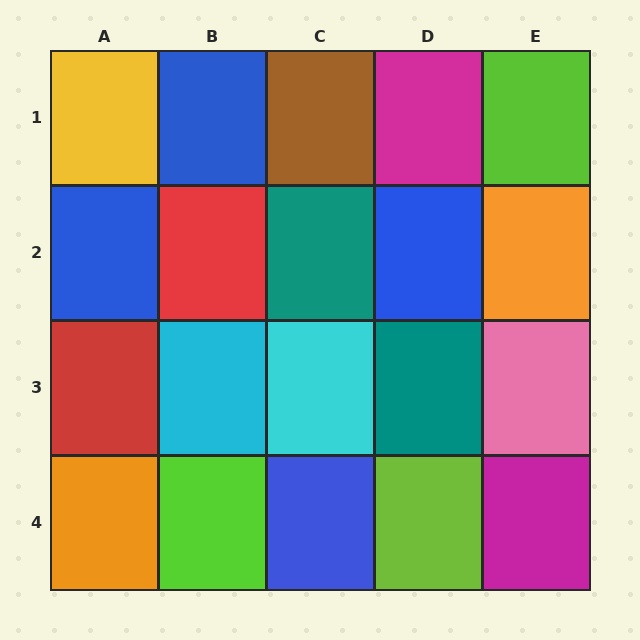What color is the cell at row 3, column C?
Cyan.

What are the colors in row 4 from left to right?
Orange, lime, blue, lime, magenta.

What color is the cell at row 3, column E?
Pink.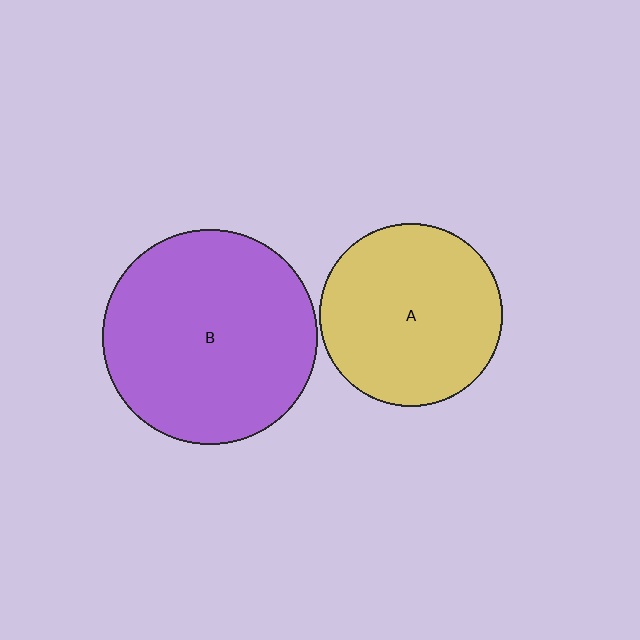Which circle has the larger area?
Circle B (purple).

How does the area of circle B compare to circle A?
Approximately 1.4 times.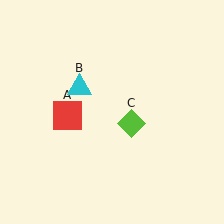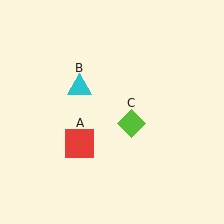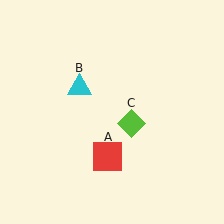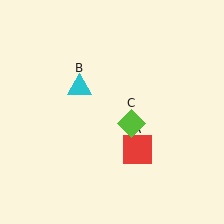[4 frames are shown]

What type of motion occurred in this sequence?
The red square (object A) rotated counterclockwise around the center of the scene.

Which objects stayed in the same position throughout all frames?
Cyan triangle (object B) and lime diamond (object C) remained stationary.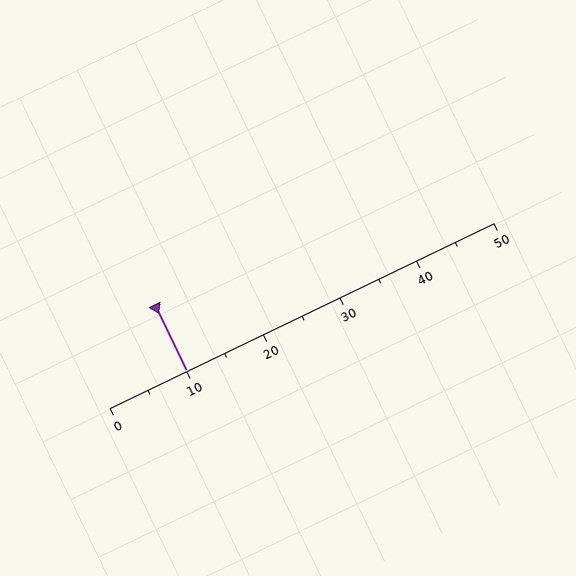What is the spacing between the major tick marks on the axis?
The major ticks are spaced 10 apart.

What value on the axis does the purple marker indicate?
The marker indicates approximately 10.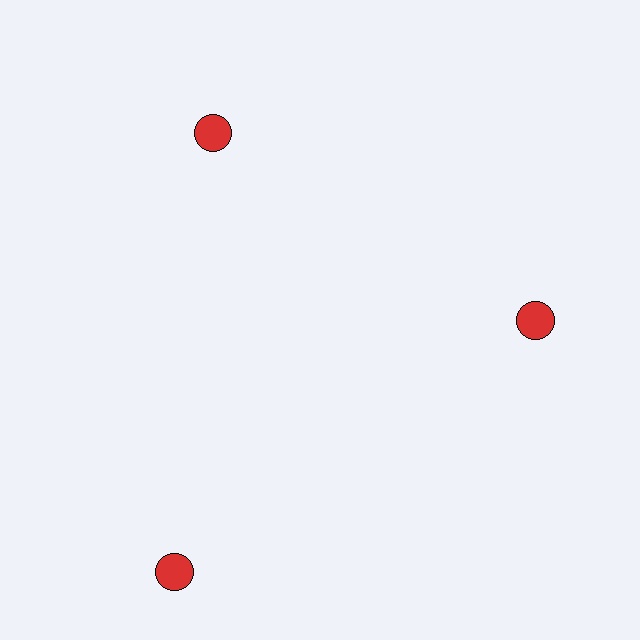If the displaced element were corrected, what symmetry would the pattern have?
It would have 3-fold rotational symmetry — the pattern would map onto itself every 120 degrees.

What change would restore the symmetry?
The symmetry would be restored by moving it inward, back onto the ring so that all 3 circles sit at equal angles and equal distance from the center.